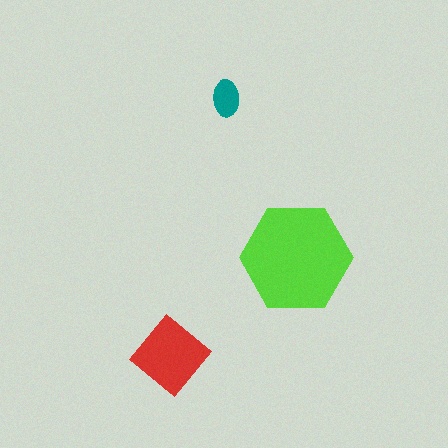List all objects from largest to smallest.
The lime hexagon, the red diamond, the teal ellipse.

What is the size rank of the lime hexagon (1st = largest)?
1st.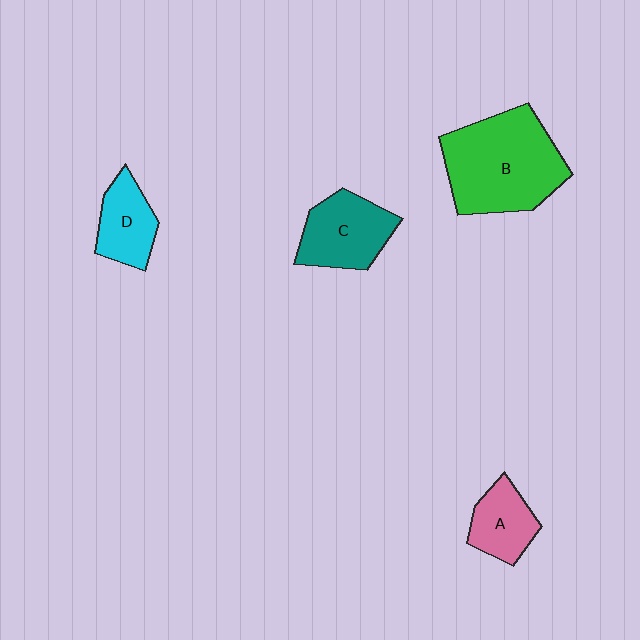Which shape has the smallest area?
Shape A (pink).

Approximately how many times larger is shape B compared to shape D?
Approximately 2.3 times.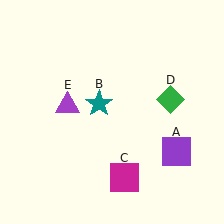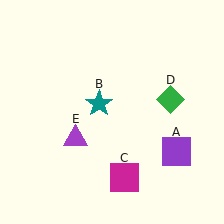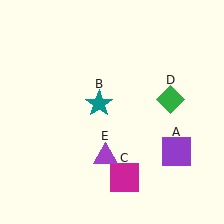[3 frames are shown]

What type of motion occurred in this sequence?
The purple triangle (object E) rotated counterclockwise around the center of the scene.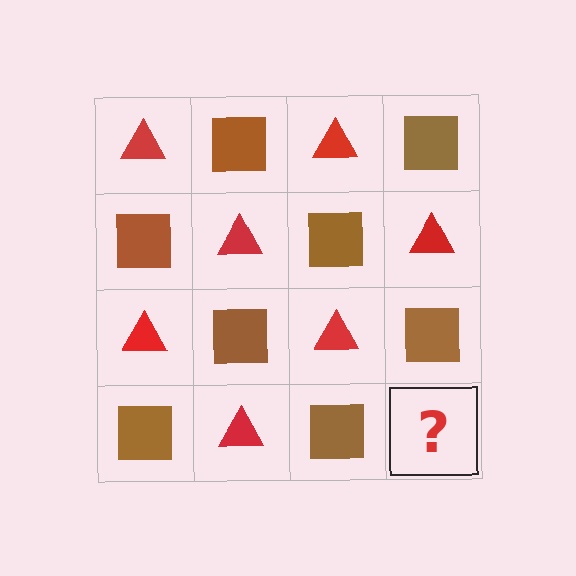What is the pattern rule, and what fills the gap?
The rule is that it alternates red triangle and brown square in a checkerboard pattern. The gap should be filled with a red triangle.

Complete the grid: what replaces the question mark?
The question mark should be replaced with a red triangle.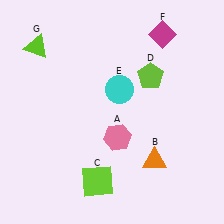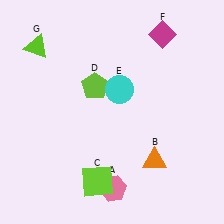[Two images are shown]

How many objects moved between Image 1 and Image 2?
2 objects moved between the two images.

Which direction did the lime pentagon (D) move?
The lime pentagon (D) moved left.